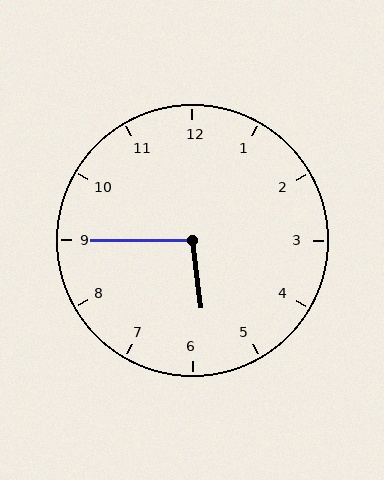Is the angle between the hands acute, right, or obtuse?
It is obtuse.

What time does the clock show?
5:45.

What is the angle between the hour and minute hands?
Approximately 98 degrees.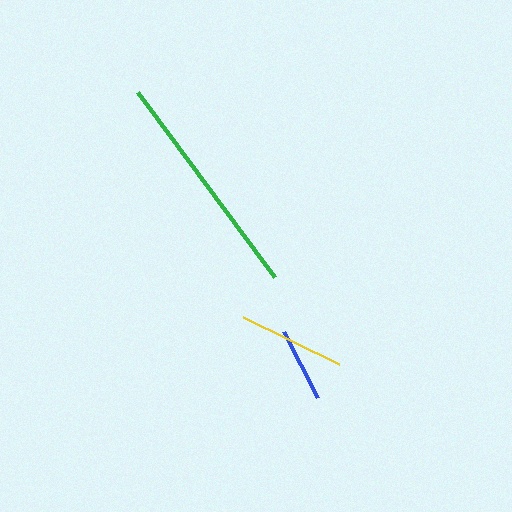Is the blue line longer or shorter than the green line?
The green line is longer than the blue line.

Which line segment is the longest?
The green line is the longest at approximately 231 pixels.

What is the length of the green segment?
The green segment is approximately 231 pixels long.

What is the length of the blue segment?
The blue segment is approximately 74 pixels long.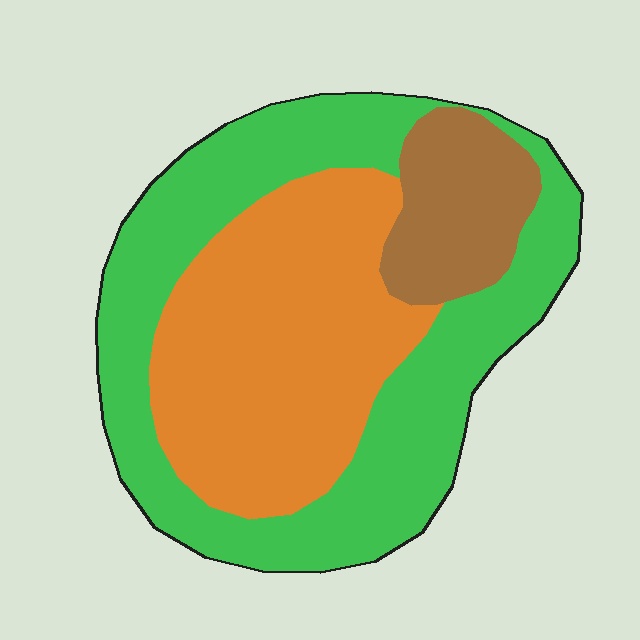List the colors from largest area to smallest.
From largest to smallest: green, orange, brown.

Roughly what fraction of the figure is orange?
Orange takes up about three eighths (3/8) of the figure.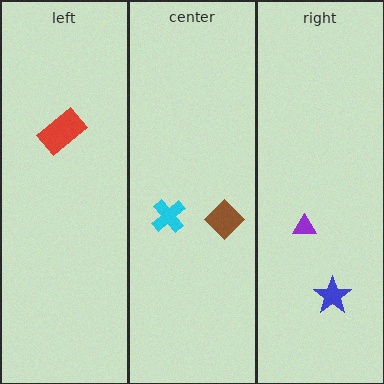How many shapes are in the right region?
2.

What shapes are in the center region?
The cyan cross, the brown diamond.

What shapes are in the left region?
The red rectangle.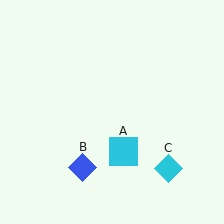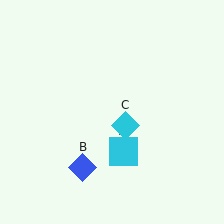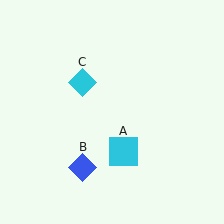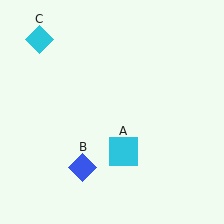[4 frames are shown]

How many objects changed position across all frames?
1 object changed position: cyan diamond (object C).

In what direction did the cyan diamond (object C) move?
The cyan diamond (object C) moved up and to the left.